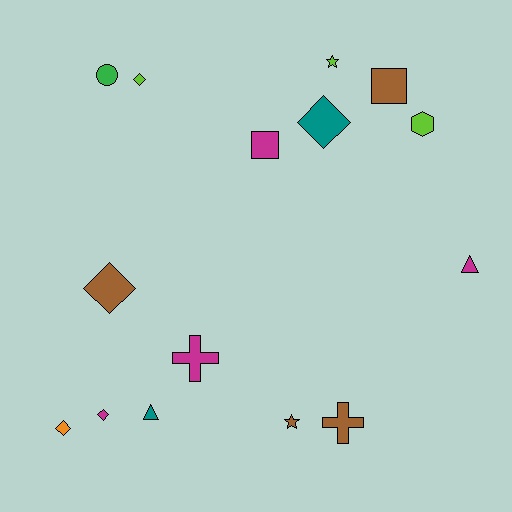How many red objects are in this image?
There are no red objects.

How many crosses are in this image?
There are 2 crosses.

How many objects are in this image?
There are 15 objects.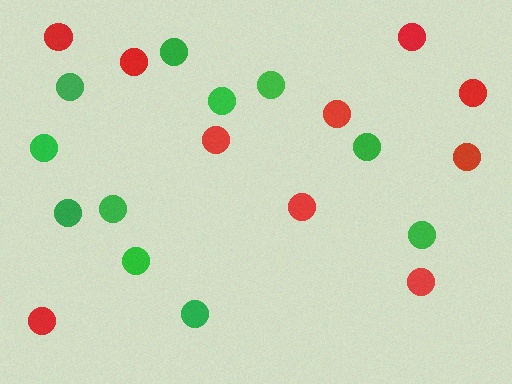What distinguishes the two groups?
There are 2 groups: one group of green circles (11) and one group of red circles (10).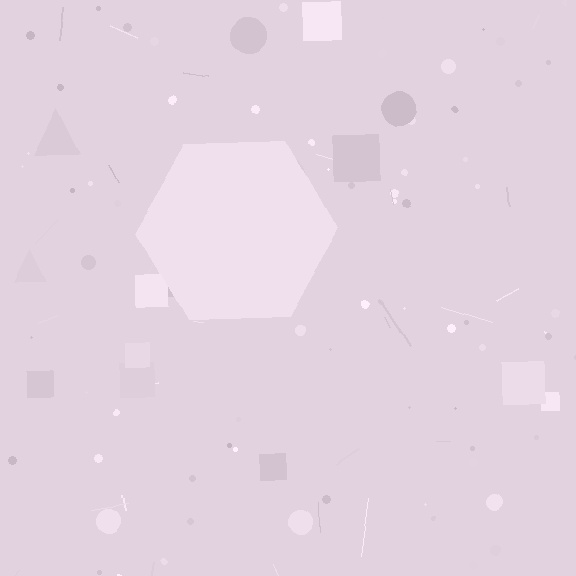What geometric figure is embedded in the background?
A hexagon is embedded in the background.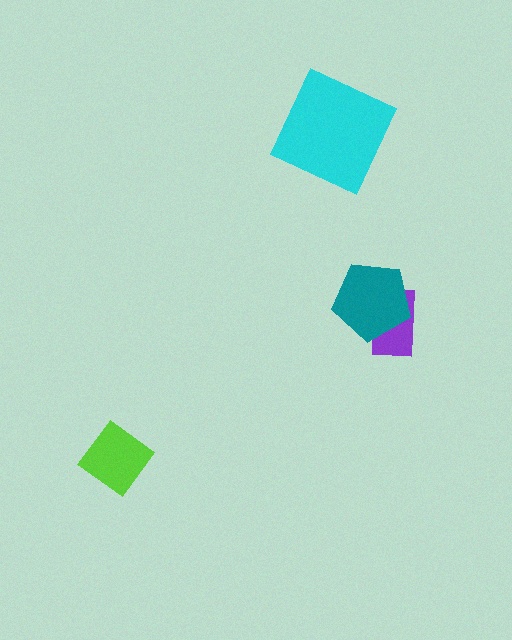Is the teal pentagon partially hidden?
No, no other shape covers it.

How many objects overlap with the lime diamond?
0 objects overlap with the lime diamond.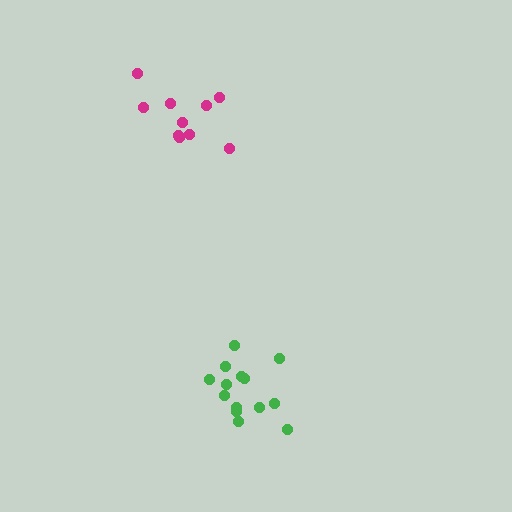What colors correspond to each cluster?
The clusters are colored: green, magenta.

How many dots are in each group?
Group 1: 14 dots, Group 2: 10 dots (24 total).